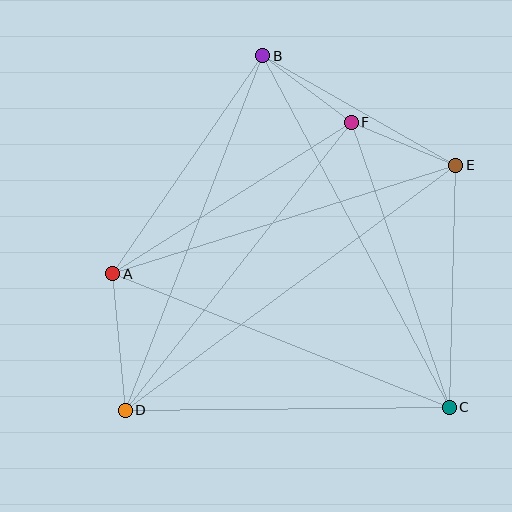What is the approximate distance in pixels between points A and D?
The distance between A and D is approximately 137 pixels.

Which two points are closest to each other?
Points B and F are closest to each other.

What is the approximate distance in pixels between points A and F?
The distance between A and F is approximately 283 pixels.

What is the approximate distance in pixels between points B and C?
The distance between B and C is approximately 397 pixels.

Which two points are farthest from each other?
Points D and E are farthest from each other.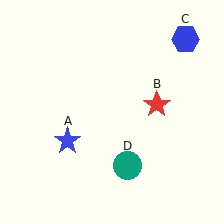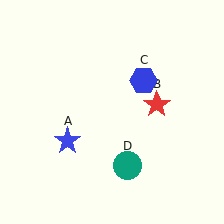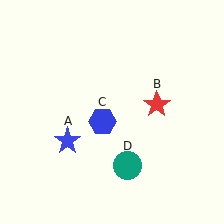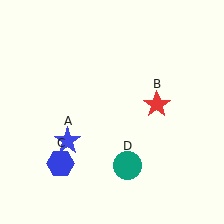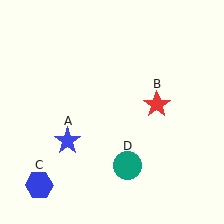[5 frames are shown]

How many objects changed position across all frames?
1 object changed position: blue hexagon (object C).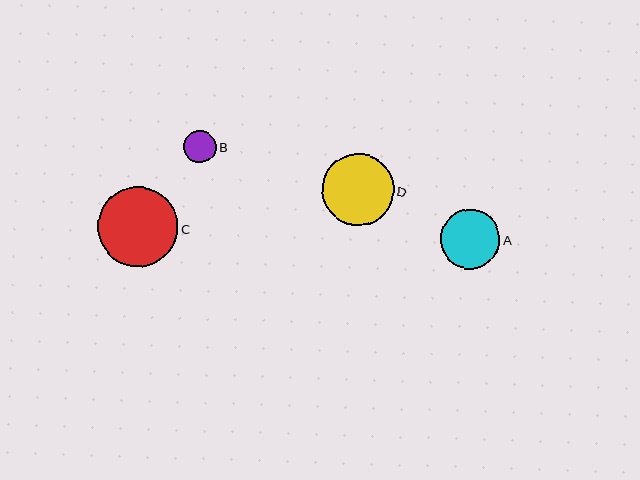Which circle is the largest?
Circle C is the largest with a size of approximately 80 pixels.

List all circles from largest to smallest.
From largest to smallest: C, D, A, B.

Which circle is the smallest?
Circle B is the smallest with a size of approximately 32 pixels.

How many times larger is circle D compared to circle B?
Circle D is approximately 2.2 times the size of circle B.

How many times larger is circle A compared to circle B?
Circle A is approximately 1.9 times the size of circle B.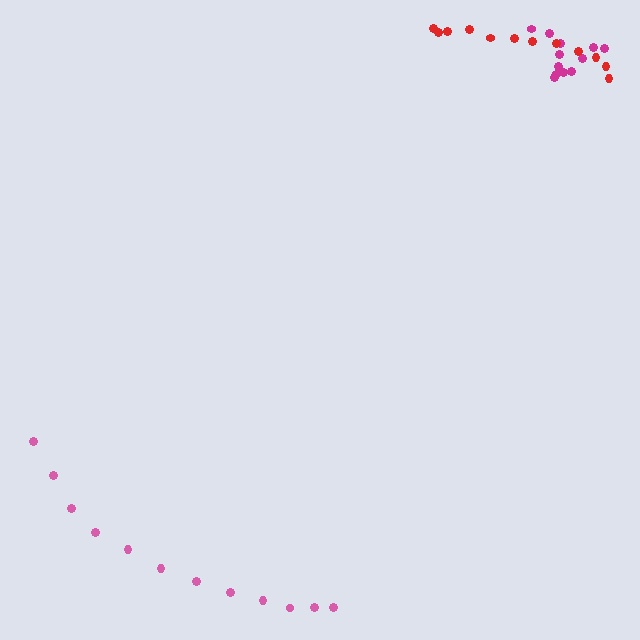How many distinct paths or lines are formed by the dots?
There are 3 distinct paths.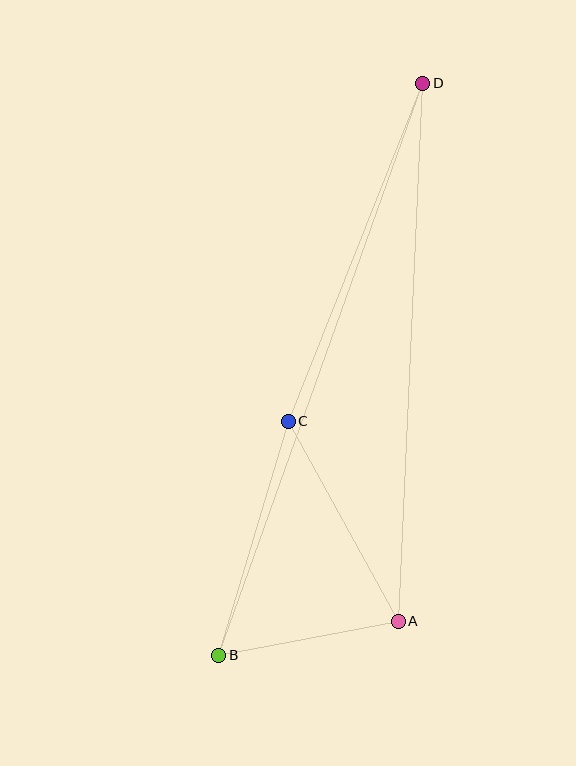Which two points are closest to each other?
Points A and B are closest to each other.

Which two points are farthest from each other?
Points B and D are farthest from each other.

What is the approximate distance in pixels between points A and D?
The distance between A and D is approximately 538 pixels.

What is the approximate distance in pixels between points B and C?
The distance between B and C is approximately 244 pixels.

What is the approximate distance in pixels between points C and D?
The distance between C and D is approximately 364 pixels.